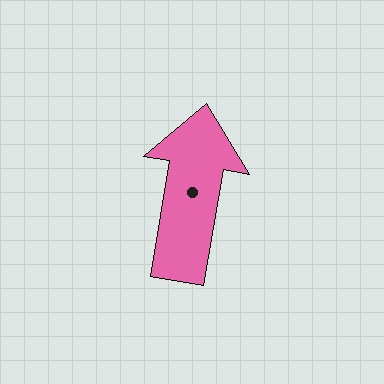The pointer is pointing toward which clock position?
Roughly 12 o'clock.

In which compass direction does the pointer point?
North.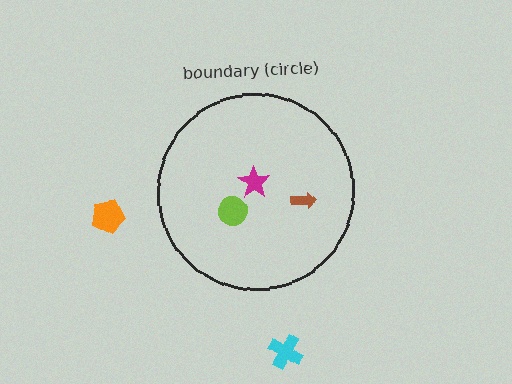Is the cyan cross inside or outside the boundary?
Outside.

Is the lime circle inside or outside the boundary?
Inside.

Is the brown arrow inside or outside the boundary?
Inside.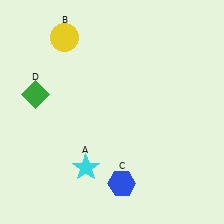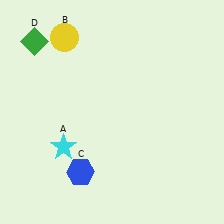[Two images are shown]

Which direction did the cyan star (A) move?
The cyan star (A) moved left.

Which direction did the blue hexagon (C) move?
The blue hexagon (C) moved left.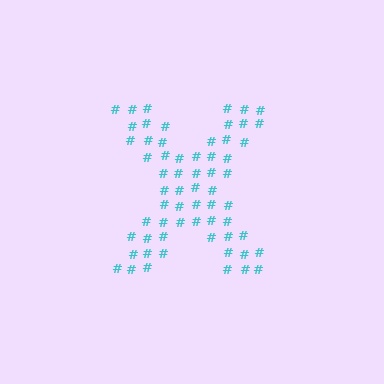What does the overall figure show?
The overall figure shows the letter X.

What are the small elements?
The small elements are hash symbols.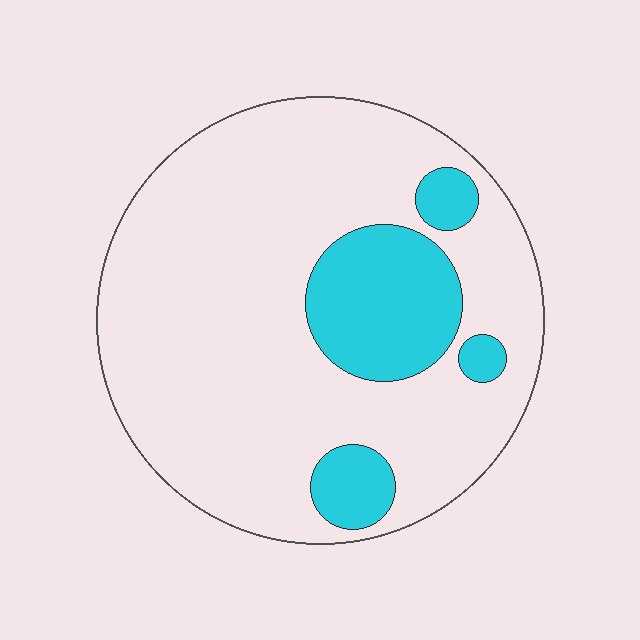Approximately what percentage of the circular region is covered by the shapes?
Approximately 20%.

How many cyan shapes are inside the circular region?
4.